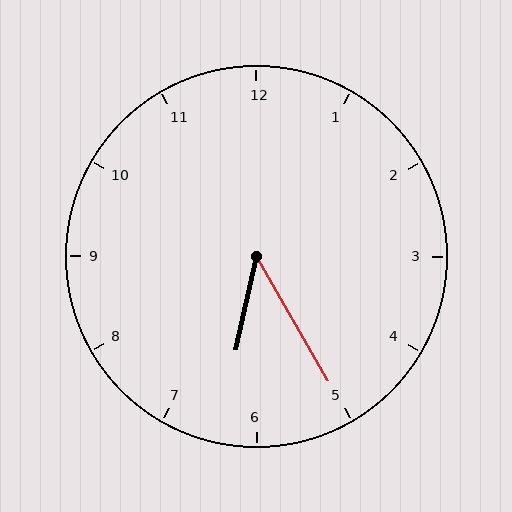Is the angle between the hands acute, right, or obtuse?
It is acute.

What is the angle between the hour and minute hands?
Approximately 42 degrees.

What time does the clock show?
6:25.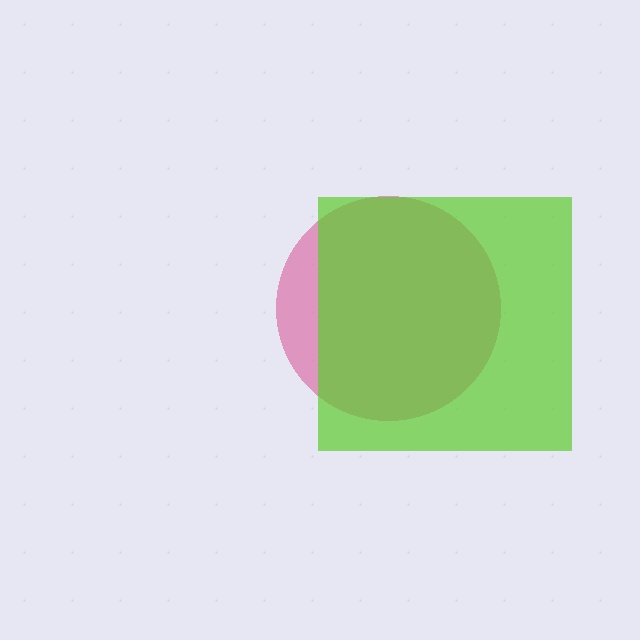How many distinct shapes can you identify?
There are 2 distinct shapes: a pink circle, a lime square.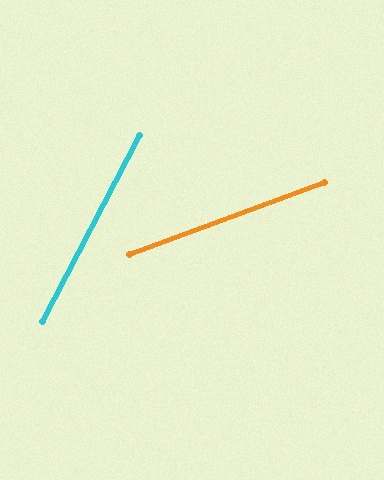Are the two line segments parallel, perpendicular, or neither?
Neither parallel nor perpendicular — they differ by about 43°.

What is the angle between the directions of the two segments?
Approximately 43 degrees.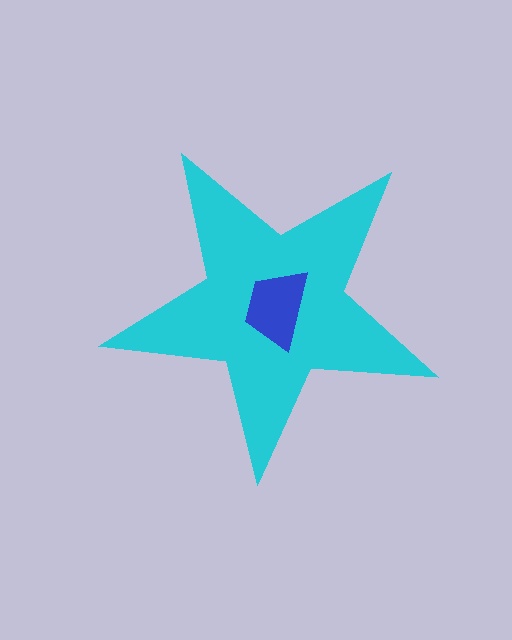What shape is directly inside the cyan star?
The blue trapezoid.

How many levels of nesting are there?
2.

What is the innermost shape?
The blue trapezoid.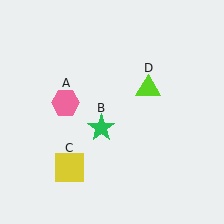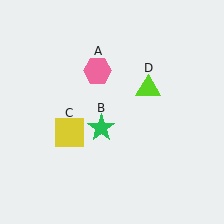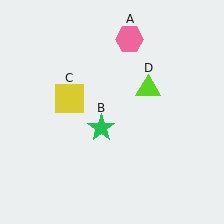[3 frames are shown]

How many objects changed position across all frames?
2 objects changed position: pink hexagon (object A), yellow square (object C).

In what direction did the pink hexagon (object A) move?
The pink hexagon (object A) moved up and to the right.